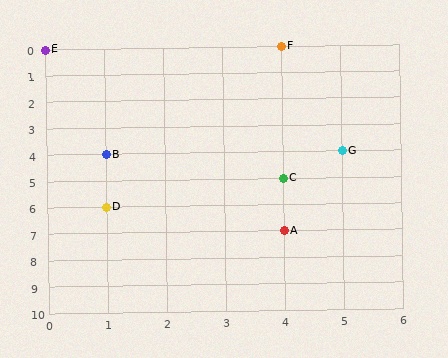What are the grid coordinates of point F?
Point F is at grid coordinates (4, 0).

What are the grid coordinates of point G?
Point G is at grid coordinates (5, 4).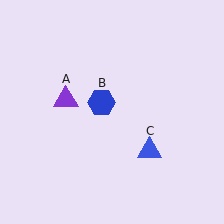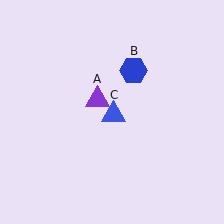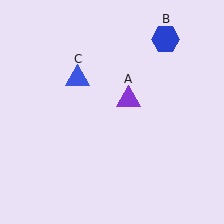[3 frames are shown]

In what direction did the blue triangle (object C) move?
The blue triangle (object C) moved up and to the left.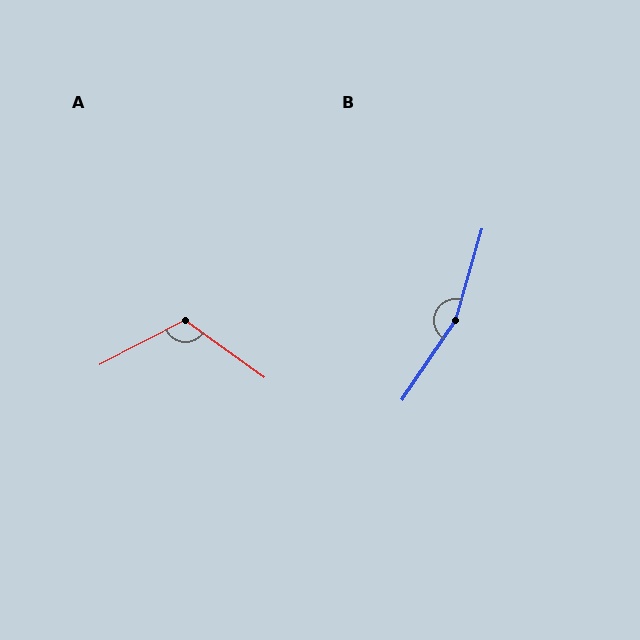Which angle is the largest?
B, at approximately 162 degrees.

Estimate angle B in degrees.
Approximately 162 degrees.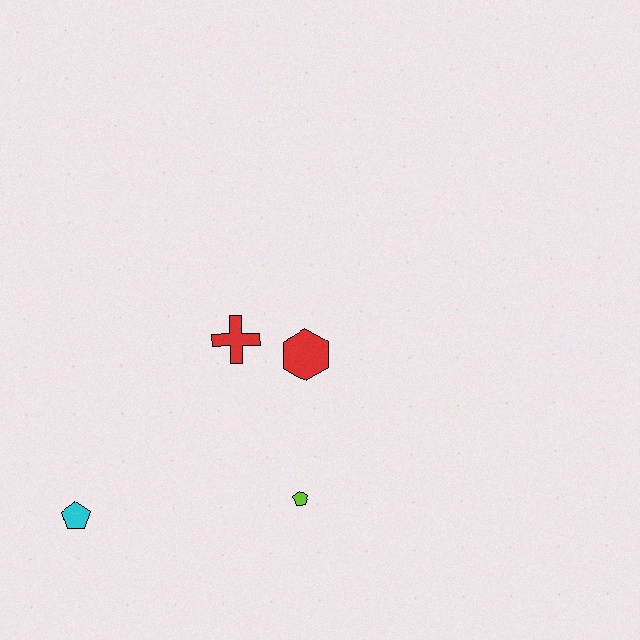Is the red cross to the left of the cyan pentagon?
No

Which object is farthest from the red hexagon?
The cyan pentagon is farthest from the red hexagon.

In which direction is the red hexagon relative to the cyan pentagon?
The red hexagon is to the right of the cyan pentagon.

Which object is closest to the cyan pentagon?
The lime pentagon is closest to the cyan pentagon.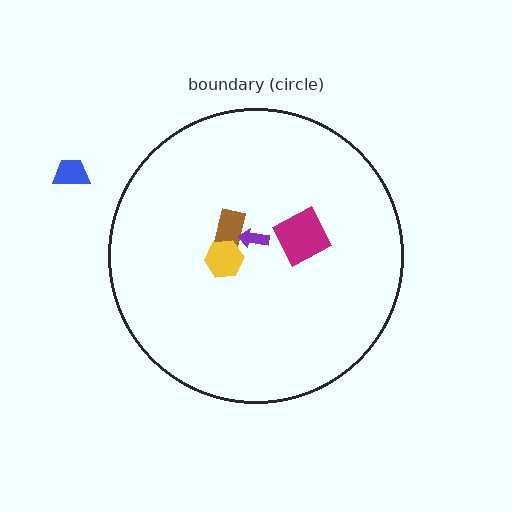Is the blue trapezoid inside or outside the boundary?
Outside.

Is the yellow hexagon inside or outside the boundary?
Inside.